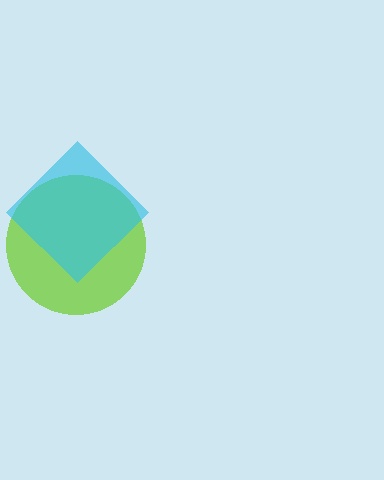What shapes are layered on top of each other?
The layered shapes are: a lime circle, a cyan diamond.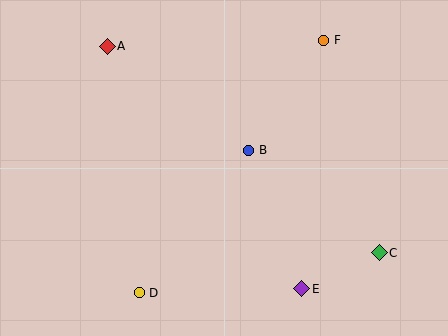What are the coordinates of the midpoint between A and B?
The midpoint between A and B is at (178, 98).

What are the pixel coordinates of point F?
Point F is at (324, 40).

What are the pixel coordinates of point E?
Point E is at (302, 289).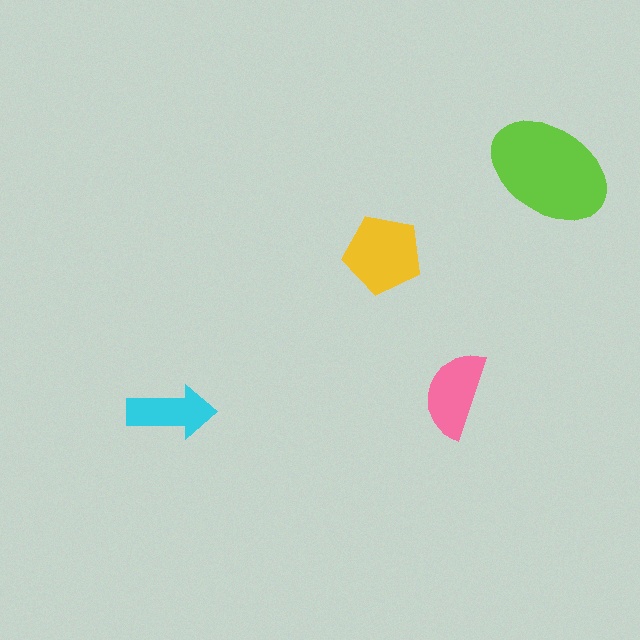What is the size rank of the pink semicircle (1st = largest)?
3rd.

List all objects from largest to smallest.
The lime ellipse, the yellow pentagon, the pink semicircle, the cyan arrow.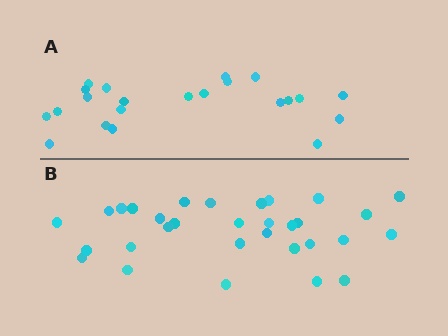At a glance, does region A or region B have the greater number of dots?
Region B (the bottom region) has more dots.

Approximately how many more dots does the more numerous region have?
Region B has roughly 8 or so more dots than region A.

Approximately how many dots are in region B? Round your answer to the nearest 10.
About 30 dots. (The exact count is 31, which rounds to 30.)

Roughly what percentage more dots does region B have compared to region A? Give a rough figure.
About 40% more.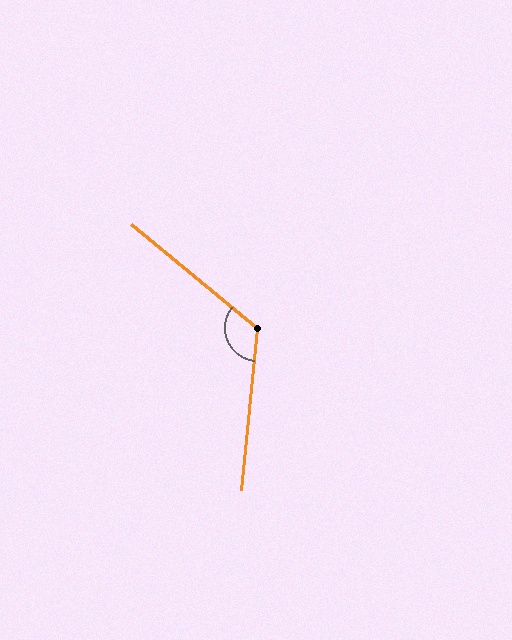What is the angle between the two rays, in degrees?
Approximately 124 degrees.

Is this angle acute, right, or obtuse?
It is obtuse.